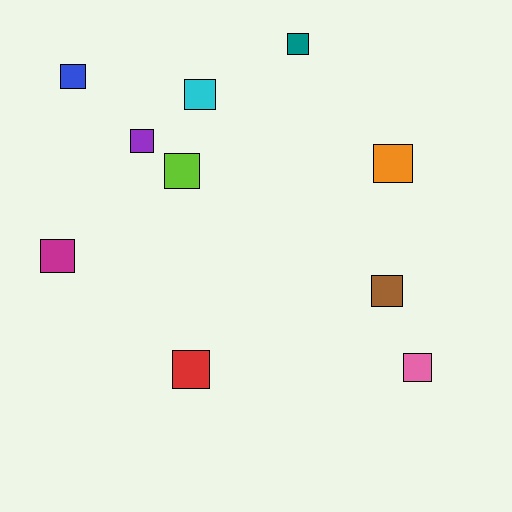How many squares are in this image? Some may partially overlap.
There are 10 squares.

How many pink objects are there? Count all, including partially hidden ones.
There is 1 pink object.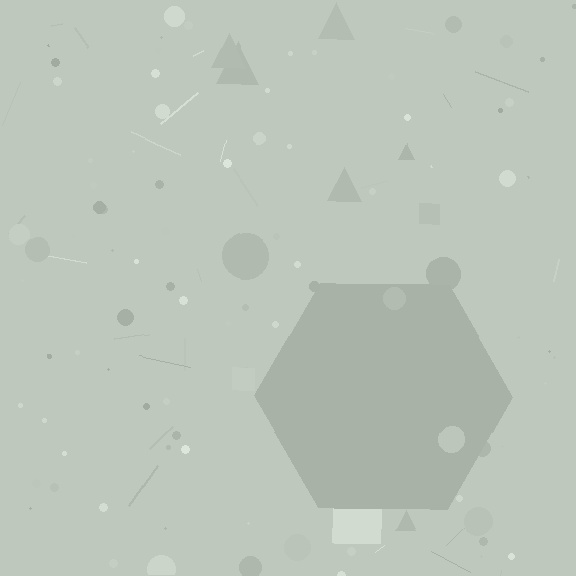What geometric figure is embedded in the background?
A hexagon is embedded in the background.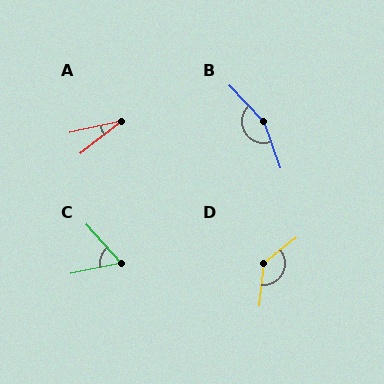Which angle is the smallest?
A, at approximately 26 degrees.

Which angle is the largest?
B, at approximately 157 degrees.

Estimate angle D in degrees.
Approximately 134 degrees.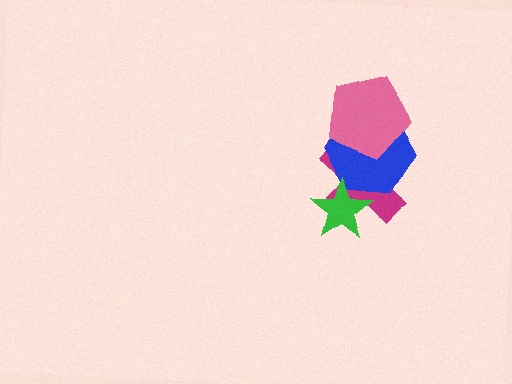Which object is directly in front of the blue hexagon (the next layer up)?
The pink pentagon is directly in front of the blue hexagon.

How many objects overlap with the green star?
2 objects overlap with the green star.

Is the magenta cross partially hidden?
Yes, it is partially covered by another shape.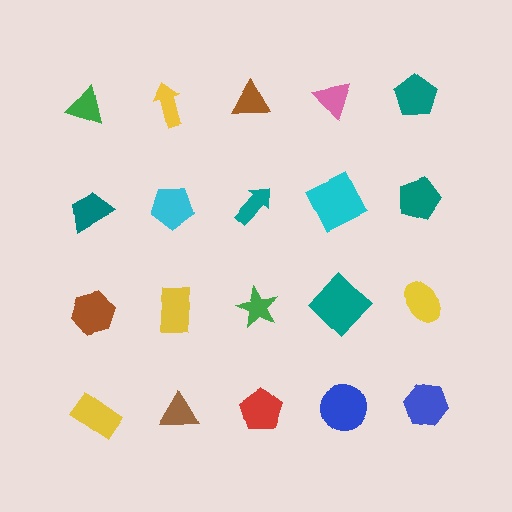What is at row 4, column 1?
A yellow rectangle.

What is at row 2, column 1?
A teal trapezoid.